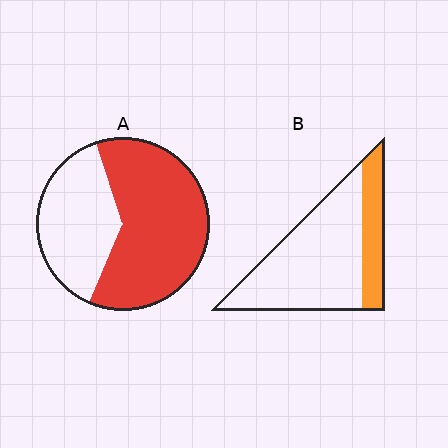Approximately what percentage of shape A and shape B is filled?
A is approximately 60% and B is approximately 25%.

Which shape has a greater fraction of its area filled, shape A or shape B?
Shape A.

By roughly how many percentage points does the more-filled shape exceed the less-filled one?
By roughly 35 percentage points (A over B).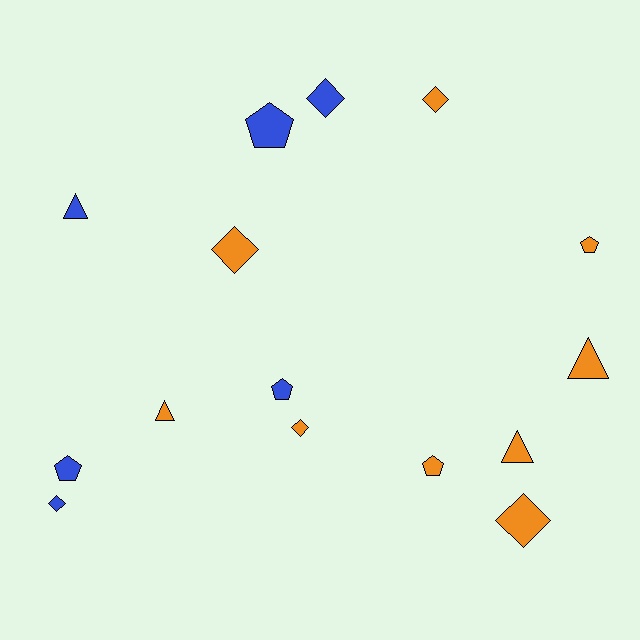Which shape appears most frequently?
Diamond, with 6 objects.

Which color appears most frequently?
Orange, with 9 objects.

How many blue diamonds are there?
There are 2 blue diamonds.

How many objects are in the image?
There are 15 objects.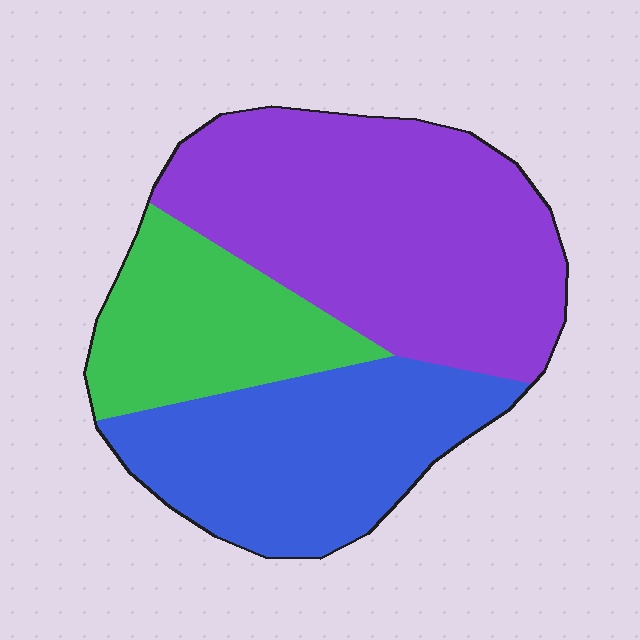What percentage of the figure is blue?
Blue takes up about one third (1/3) of the figure.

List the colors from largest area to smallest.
From largest to smallest: purple, blue, green.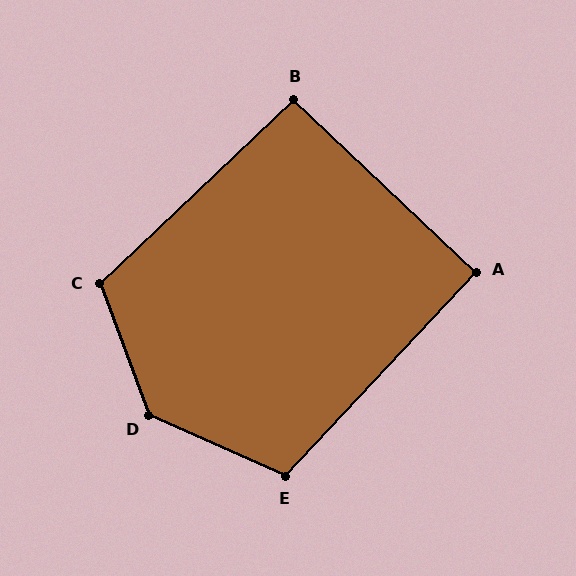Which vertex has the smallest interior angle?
A, at approximately 90 degrees.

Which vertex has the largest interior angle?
D, at approximately 135 degrees.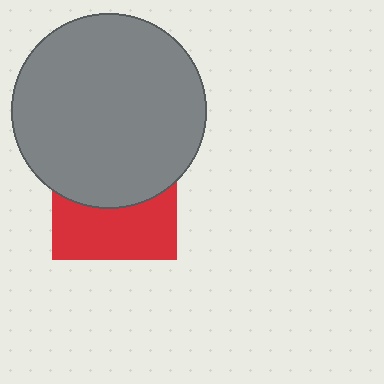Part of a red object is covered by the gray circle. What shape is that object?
It is a square.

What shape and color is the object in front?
The object in front is a gray circle.